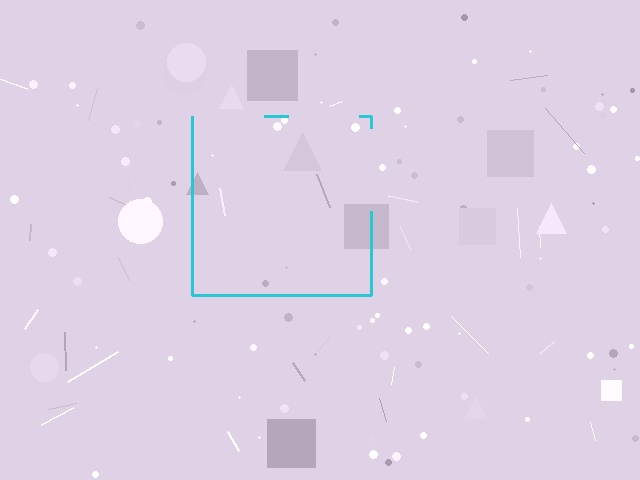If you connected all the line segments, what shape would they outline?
They would outline a square.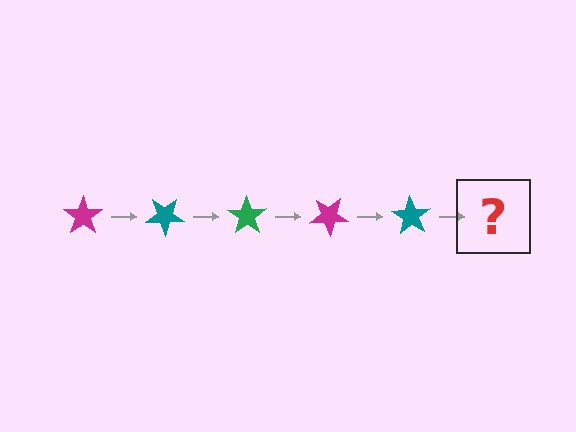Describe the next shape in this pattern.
It should be a green star, rotated 175 degrees from the start.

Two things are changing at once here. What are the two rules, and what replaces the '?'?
The two rules are that it rotates 35 degrees each step and the color cycles through magenta, teal, and green. The '?' should be a green star, rotated 175 degrees from the start.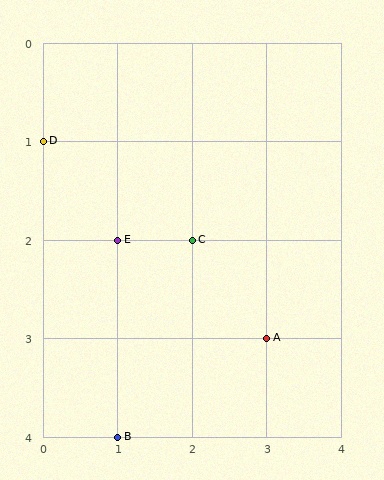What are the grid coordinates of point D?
Point D is at grid coordinates (0, 1).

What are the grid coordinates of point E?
Point E is at grid coordinates (1, 2).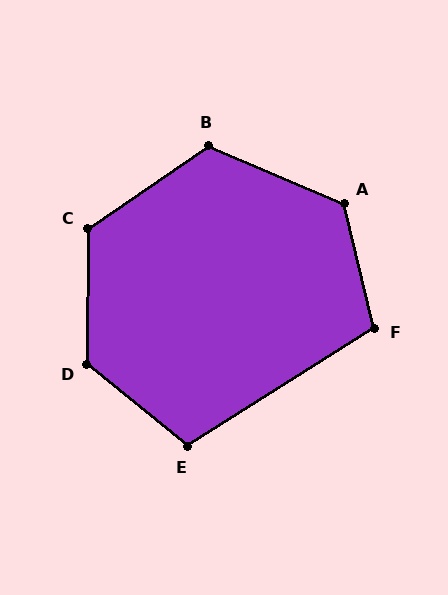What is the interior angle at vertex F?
Approximately 109 degrees (obtuse).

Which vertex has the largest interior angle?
D, at approximately 128 degrees.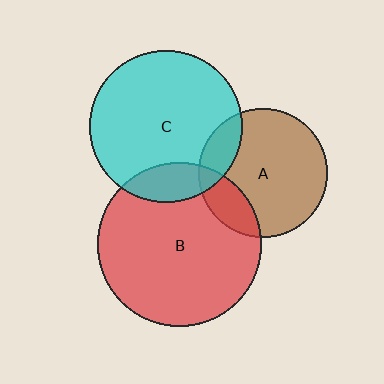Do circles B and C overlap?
Yes.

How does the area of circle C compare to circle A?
Approximately 1.4 times.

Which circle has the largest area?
Circle B (red).